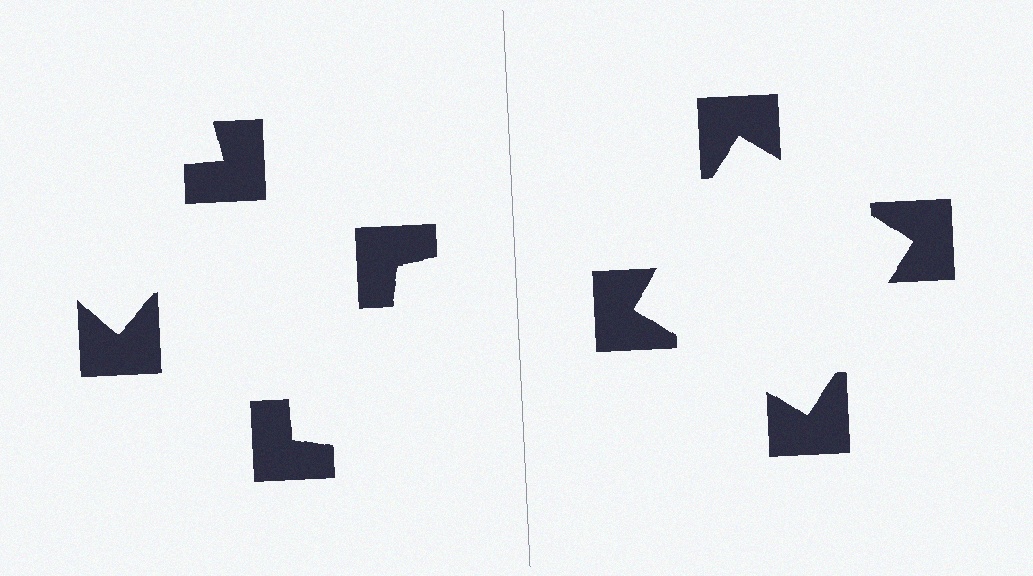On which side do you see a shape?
An illusory square appears on the right side. On the left side the wedge cuts are rotated, so no coherent shape forms.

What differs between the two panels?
The notched squares are positioned identically on both sides; only the wedge orientations differ. On the right they align to a square; on the left they are misaligned.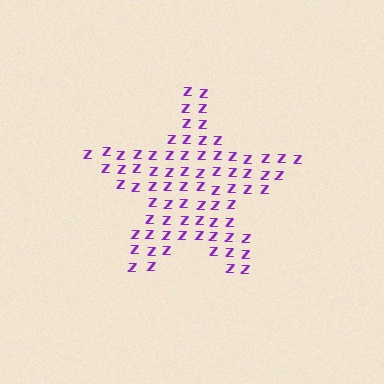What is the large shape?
The large shape is a star.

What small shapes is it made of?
It is made of small letter Z's.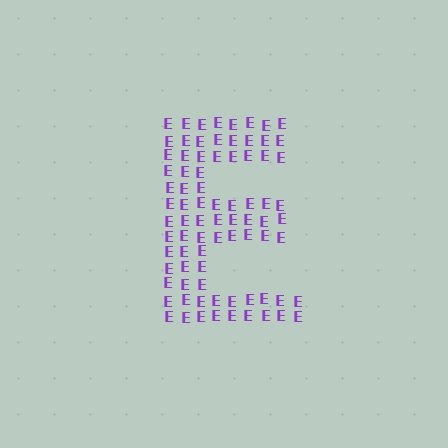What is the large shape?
The large shape is the letter E.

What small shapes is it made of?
It is made of small letter E's.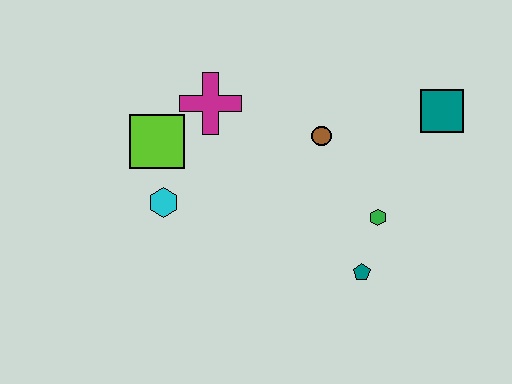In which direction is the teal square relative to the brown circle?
The teal square is to the right of the brown circle.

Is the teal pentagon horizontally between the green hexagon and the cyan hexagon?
Yes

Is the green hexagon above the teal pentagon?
Yes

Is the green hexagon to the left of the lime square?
No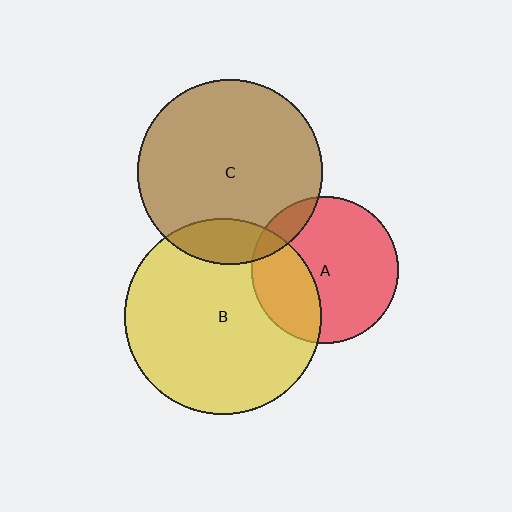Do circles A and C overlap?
Yes.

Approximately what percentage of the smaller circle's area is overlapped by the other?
Approximately 10%.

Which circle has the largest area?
Circle B (yellow).